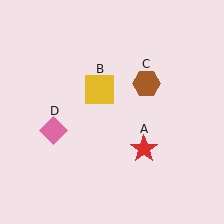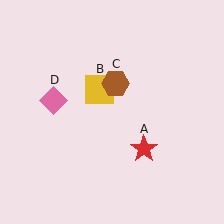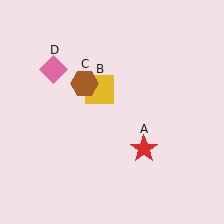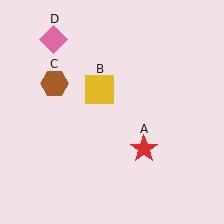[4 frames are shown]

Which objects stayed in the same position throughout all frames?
Red star (object A) and yellow square (object B) remained stationary.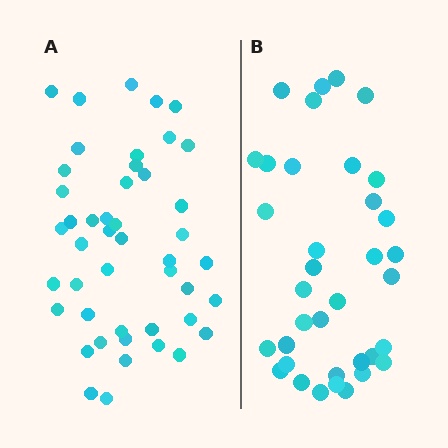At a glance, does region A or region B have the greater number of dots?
Region A (the left region) has more dots.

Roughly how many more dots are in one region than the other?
Region A has roughly 10 or so more dots than region B.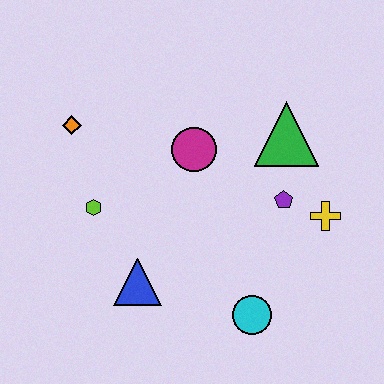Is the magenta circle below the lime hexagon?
No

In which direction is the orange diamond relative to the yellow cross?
The orange diamond is to the left of the yellow cross.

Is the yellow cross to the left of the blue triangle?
No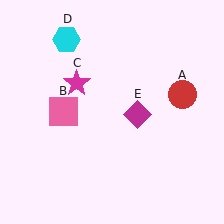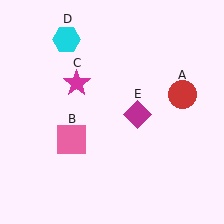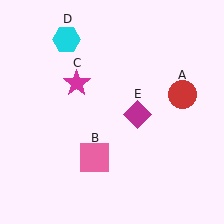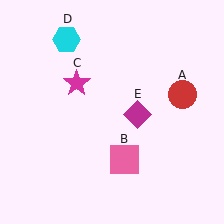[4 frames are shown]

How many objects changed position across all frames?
1 object changed position: pink square (object B).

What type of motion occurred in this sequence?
The pink square (object B) rotated counterclockwise around the center of the scene.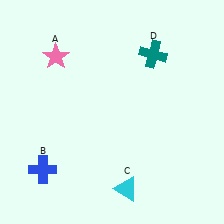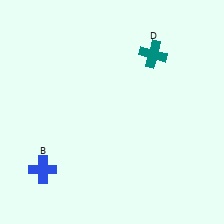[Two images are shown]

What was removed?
The cyan triangle (C), the pink star (A) were removed in Image 2.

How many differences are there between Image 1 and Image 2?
There are 2 differences between the two images.